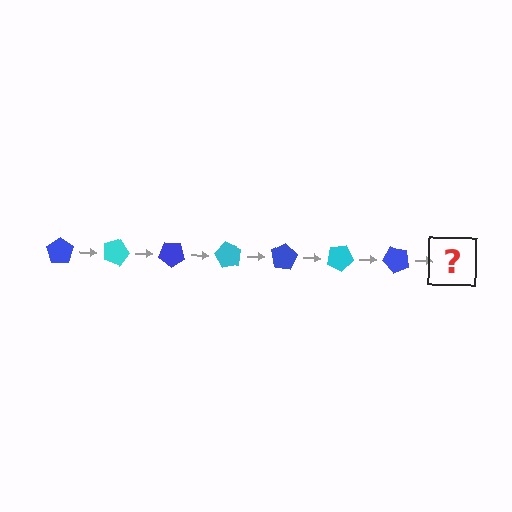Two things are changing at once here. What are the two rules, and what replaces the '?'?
The two rules are that it rotates 20 degrees each step and the color cycles through blue and cyan. The '?' should be a cyan pentagon, rotated 140 degrees from the start.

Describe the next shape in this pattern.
It should be a cyan pentagon, rotated 140 degrees from the start.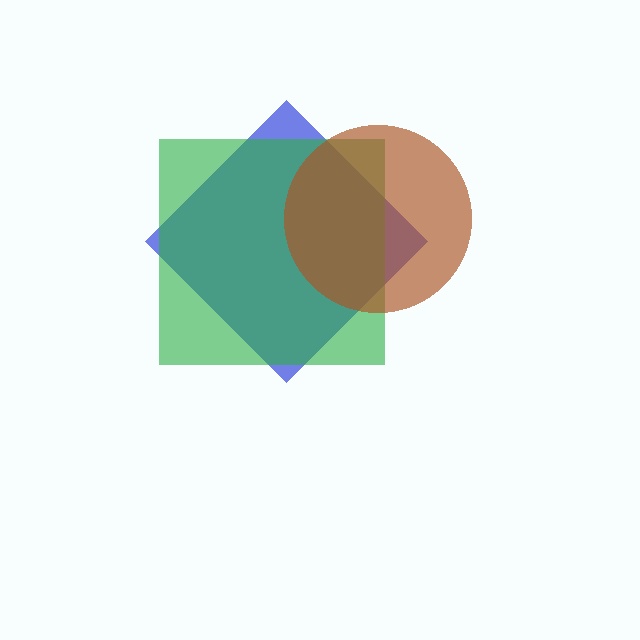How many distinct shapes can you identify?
There are 3 distinct shapes: a blue diamond, a green square, a brown circle.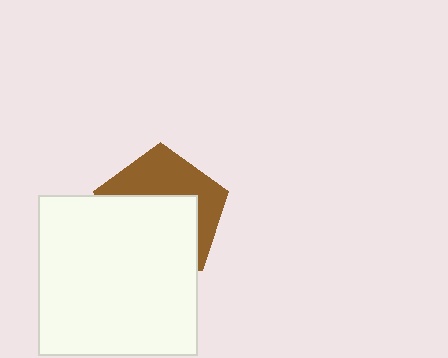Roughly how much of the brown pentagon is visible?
A small part of it is visible (roughly 43%).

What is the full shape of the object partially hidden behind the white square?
The partially hidden object is a brown pentagon.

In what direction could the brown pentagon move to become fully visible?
The brown pentagon could move up. That would shift it out from behind the white square entirely.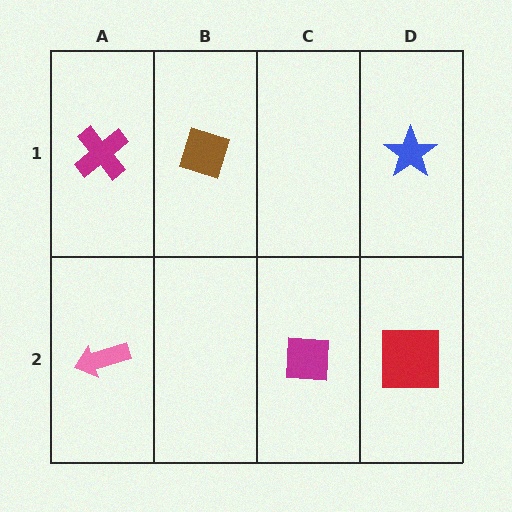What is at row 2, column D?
A red square.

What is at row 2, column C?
A magenta square.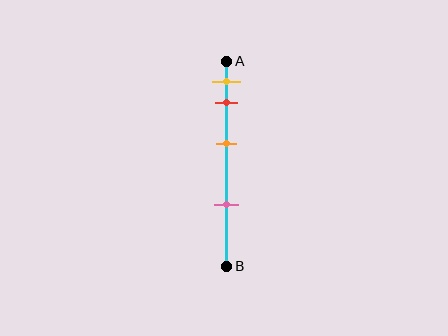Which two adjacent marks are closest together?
The yellow and red marks are the closest adjacent pair.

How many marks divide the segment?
There are 4 marks dividing the segment.